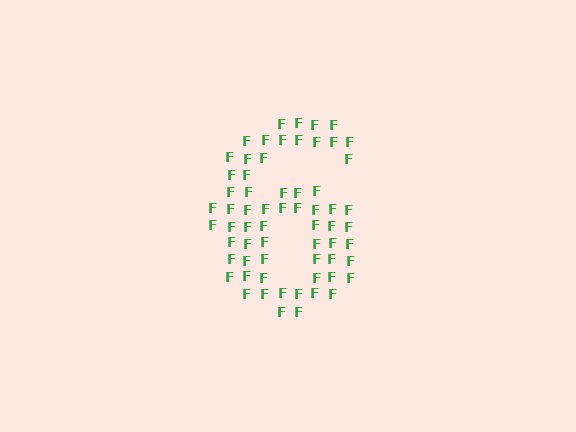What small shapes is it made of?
It is made of small letter F's.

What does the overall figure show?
The overall figure shows the digit 6.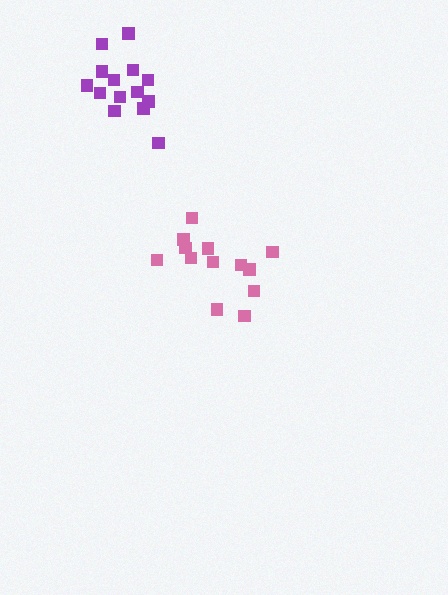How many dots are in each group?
Group 1: 13 dots, Group 2: 14 dots (27 total).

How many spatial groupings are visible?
There are 2 spatial groupings.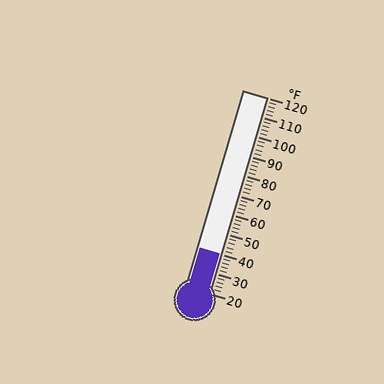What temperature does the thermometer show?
The thermometer shows approximately 40°F.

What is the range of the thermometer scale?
The thermometer scale ranges from 20°F to 120°F.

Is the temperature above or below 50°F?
The temperature is below 50°F.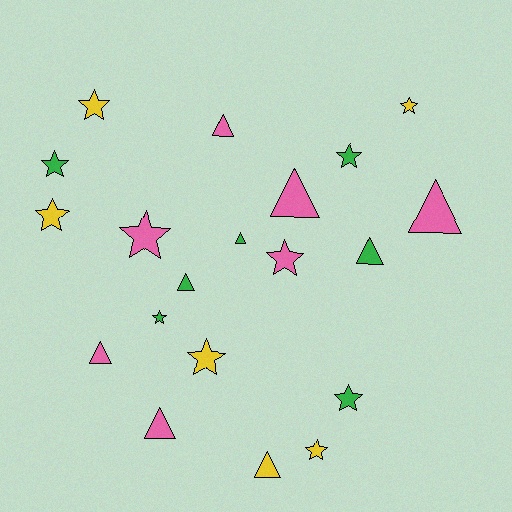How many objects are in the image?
There are 20 objects.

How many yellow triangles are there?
There is 1 yellow triangle.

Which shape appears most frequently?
Star, with 11 objects.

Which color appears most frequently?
Pink, with 7 objects.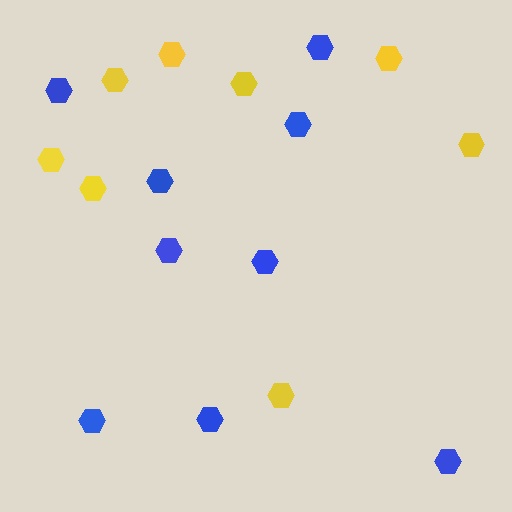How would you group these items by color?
There are 2 groups: one group of blue hexagons (9) and one group of yellow hexagons (8).